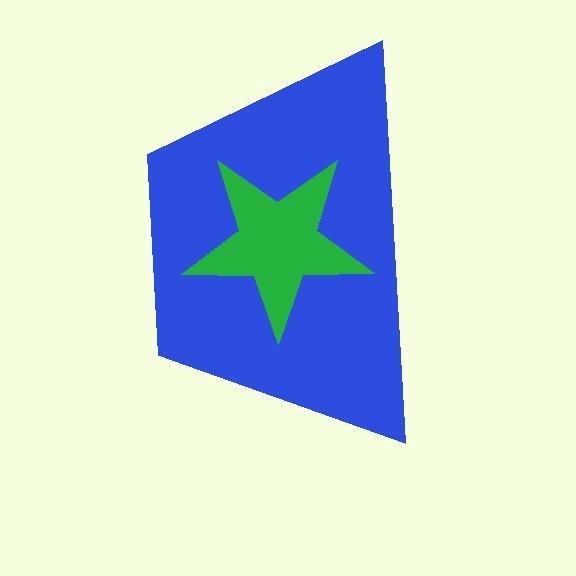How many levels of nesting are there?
2.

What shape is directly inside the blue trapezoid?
The green star.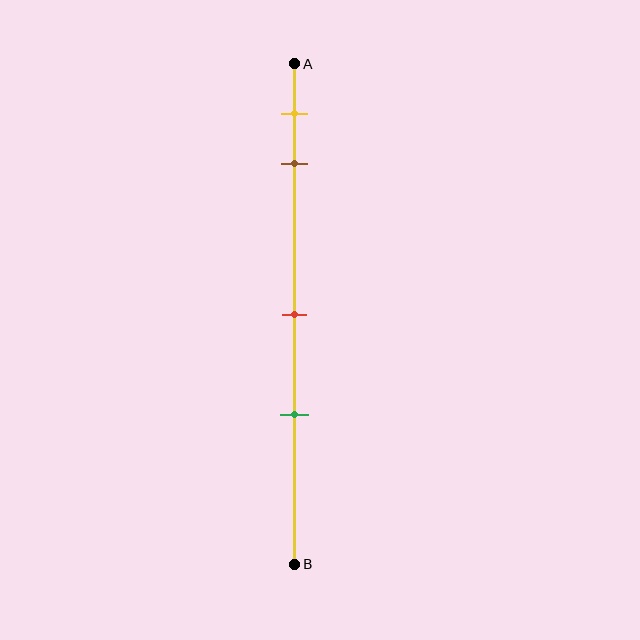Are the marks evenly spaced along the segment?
No, the marks are not evenly spaced.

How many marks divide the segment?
There are 4 marks dividing the segment.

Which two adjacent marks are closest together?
The yellow and brown marks are the closest adjacent pair.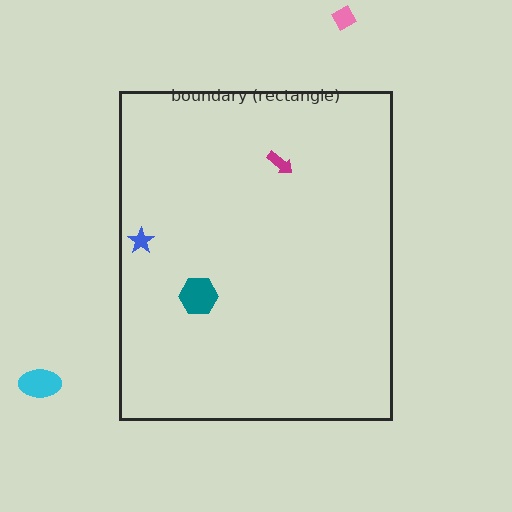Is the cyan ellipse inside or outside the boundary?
Outside.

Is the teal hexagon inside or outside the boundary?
Inside.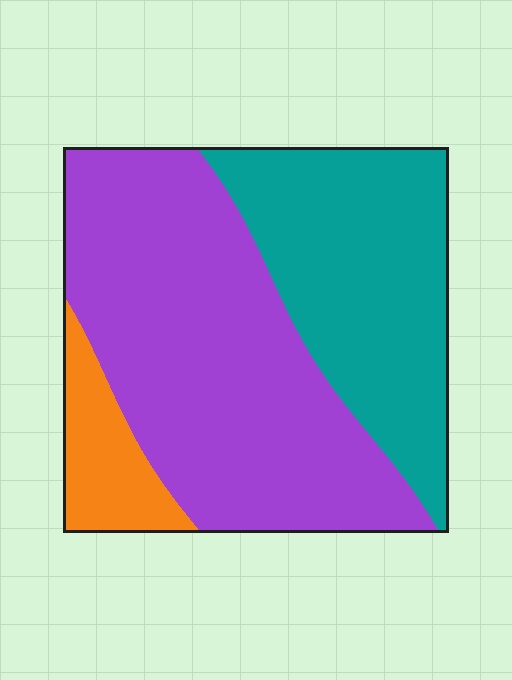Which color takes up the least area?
Orange, at roughly 10%.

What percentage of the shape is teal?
Teal covers 35% of the shape.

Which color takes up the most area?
Purple, at roughly 55%.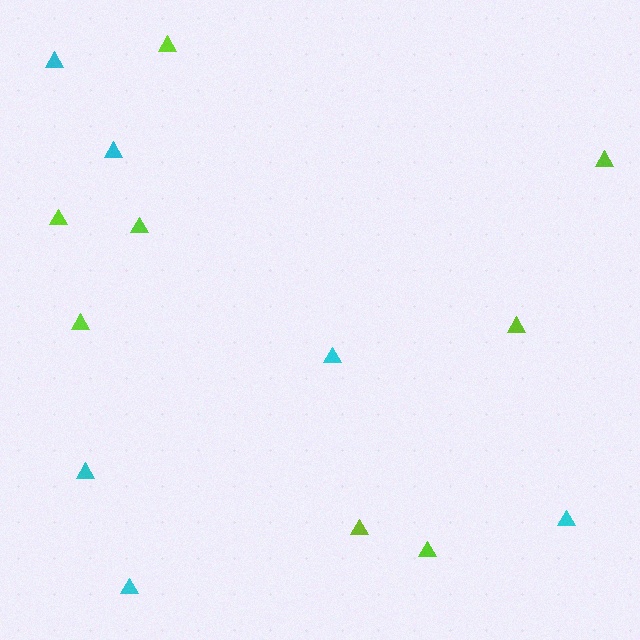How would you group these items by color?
There are 2 groups: one group of lime triangles (8) and one group of cyan triangles (6).